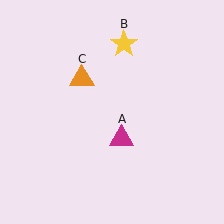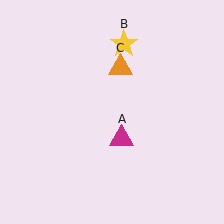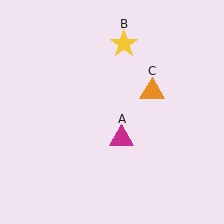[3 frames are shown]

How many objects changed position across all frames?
1 object changed position: orange triangle (object C).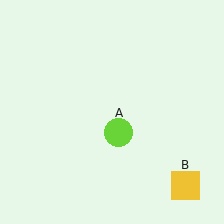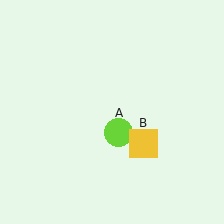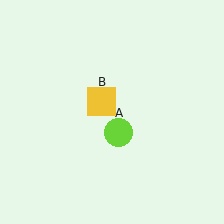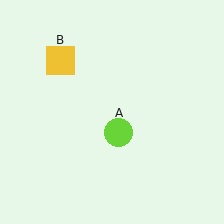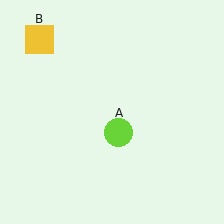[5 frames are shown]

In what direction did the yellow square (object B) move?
The yellow square (object B) moved up and to the left.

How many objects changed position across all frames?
1 object changed position: yellow square (object B).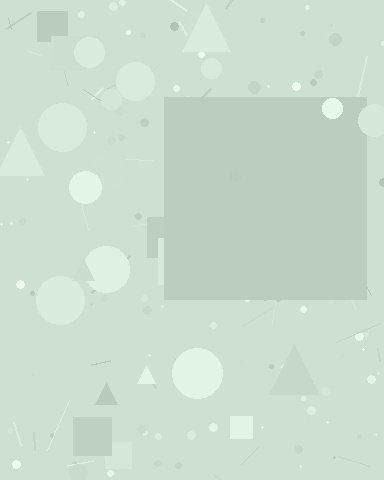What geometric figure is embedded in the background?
A square is embedded in the background.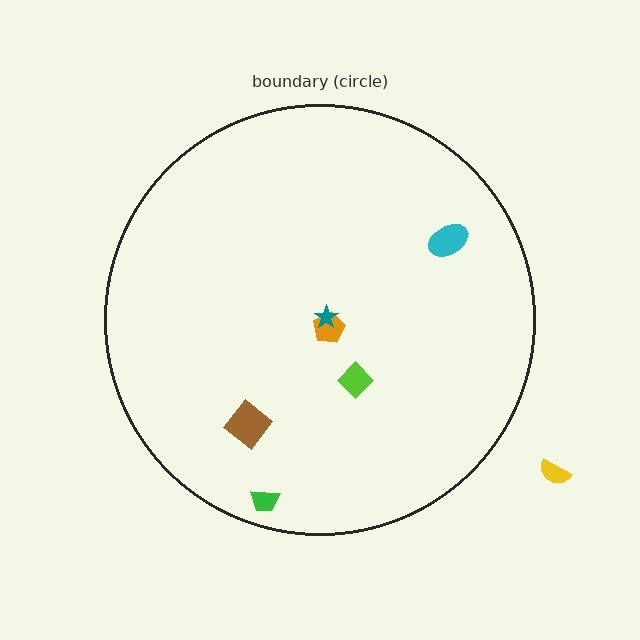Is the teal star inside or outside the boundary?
Inside.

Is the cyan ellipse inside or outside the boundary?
Inside.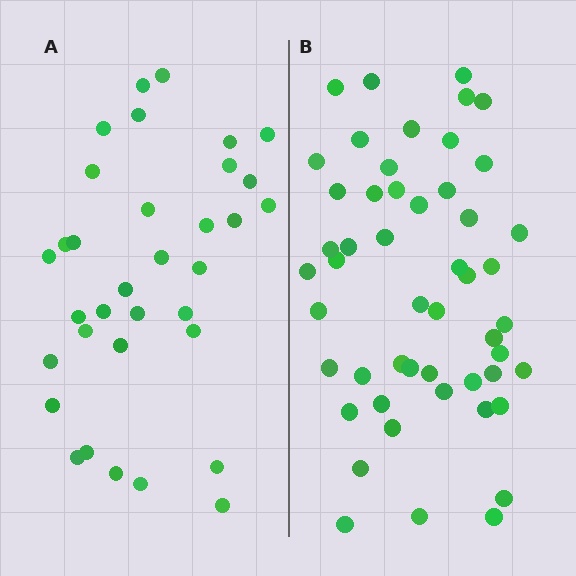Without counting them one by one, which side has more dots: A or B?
Region B (the right region) has more dots.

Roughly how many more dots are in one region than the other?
Region B has approximately 15 more dots than region A.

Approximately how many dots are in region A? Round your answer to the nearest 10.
About 30 dots. (The exact count is 34, which rounds to 30.)